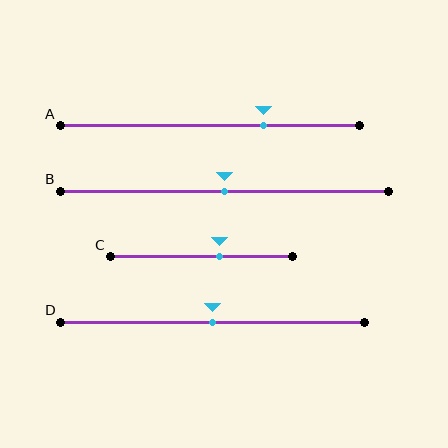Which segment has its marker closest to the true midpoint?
Segment B has its marker closest to the true midpoint.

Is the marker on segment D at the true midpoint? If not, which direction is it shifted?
Yes, the marker on segment D is at the true midpoint.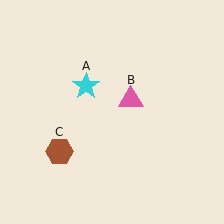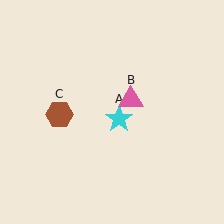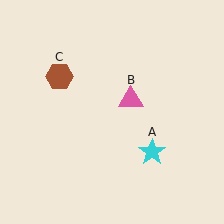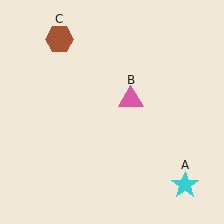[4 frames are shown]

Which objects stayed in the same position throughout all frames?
Pink triangle (object B) remained stationary.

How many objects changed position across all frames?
2 objects changed position: cyan star (object A), brown hexagon (object C).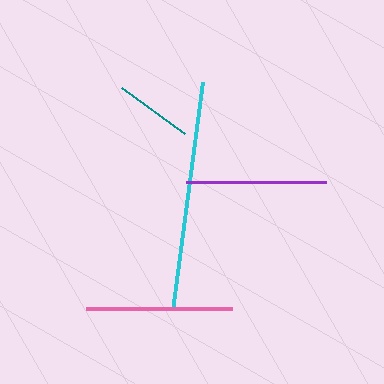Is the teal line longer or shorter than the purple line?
The purple line is longer than the teal line.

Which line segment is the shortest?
The teal line is the shortest at approximately 78 pixels.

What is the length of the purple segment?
The purple segment is approximately 139 pixels long.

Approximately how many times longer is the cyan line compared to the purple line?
The cyan line is approximately 1.6 times the length of the purple line.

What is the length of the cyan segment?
The cyan segment is approximately 229 pixels long.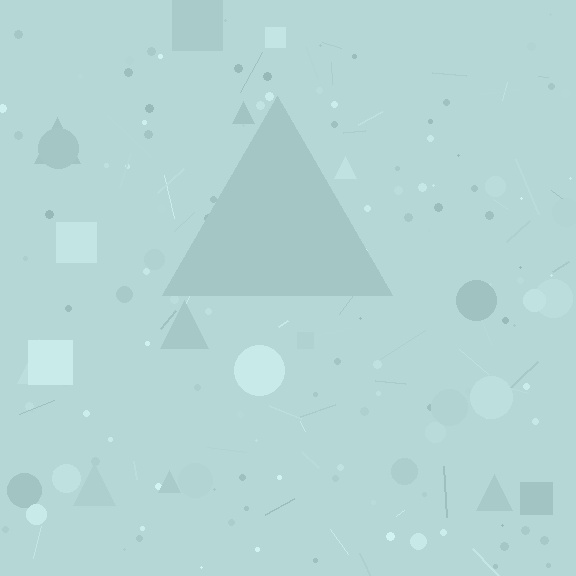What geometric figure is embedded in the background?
A triangle is embedded in the background.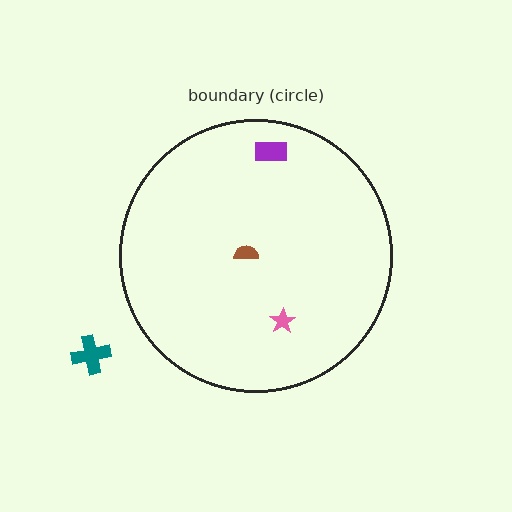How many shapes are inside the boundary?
3 inside, 1 outside.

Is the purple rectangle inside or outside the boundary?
Inside.